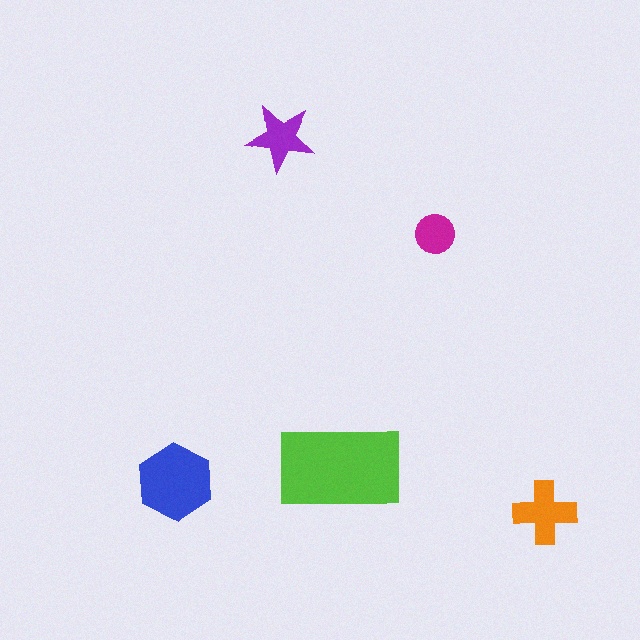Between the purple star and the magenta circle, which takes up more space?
The purple star.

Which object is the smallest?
The magenta circle.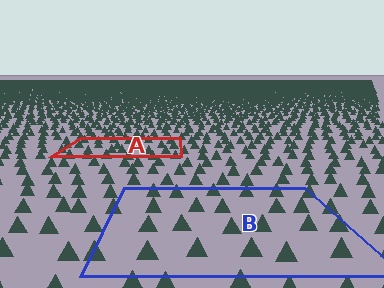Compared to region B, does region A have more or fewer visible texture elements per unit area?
Region A has more texture elements per unit area — they are packed more densely because it is farther away.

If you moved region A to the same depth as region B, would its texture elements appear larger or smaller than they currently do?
They would appear larger. At a closer depth, the same texture elements are projected at a bigger on-screen size.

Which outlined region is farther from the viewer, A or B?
Region A is farther from the viewer — the texture elements inside it appear smaller and more densely packed.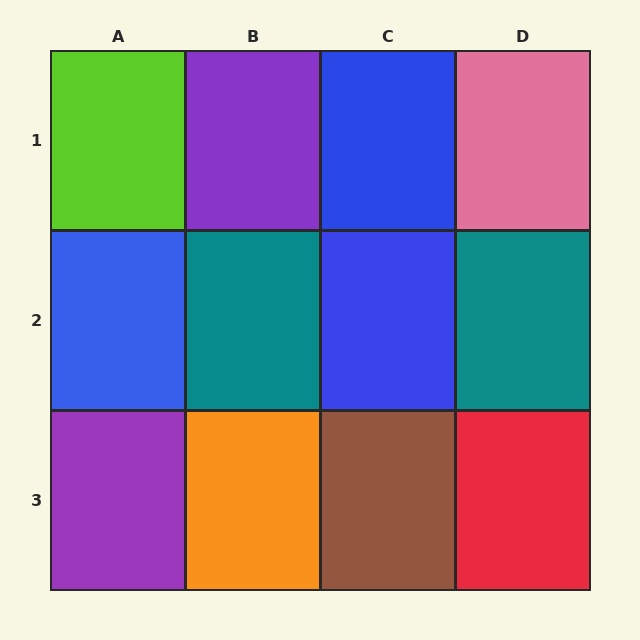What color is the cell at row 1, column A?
Lime.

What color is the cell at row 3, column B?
Orange.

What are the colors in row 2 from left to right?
Blue, teal, blue, teal.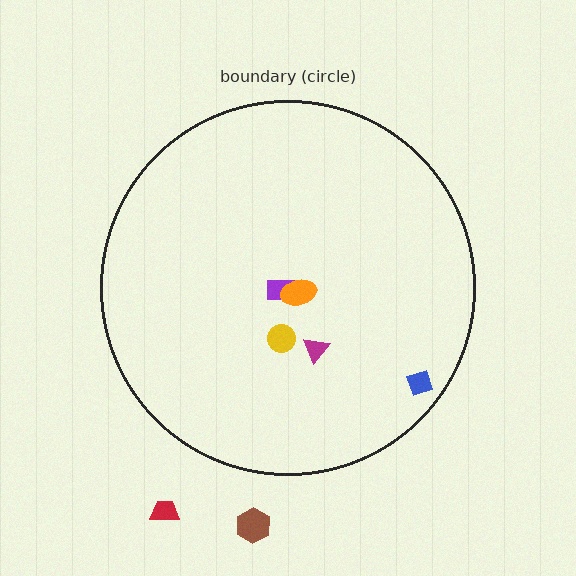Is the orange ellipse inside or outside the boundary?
Inside.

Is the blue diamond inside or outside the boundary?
Inside.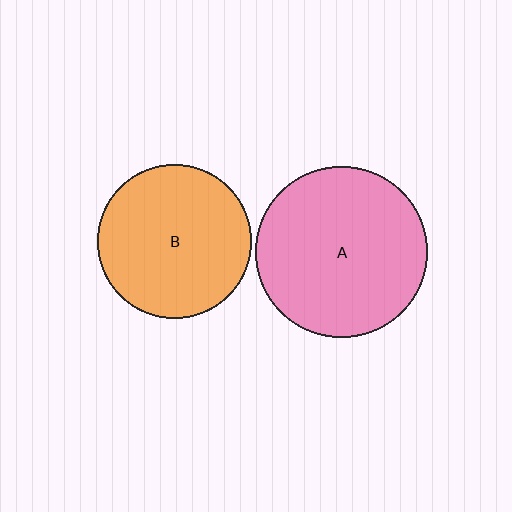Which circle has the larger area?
Circle A (pink).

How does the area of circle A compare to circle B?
Approximately 1.2 times.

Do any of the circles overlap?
No, none of the circles overlap.